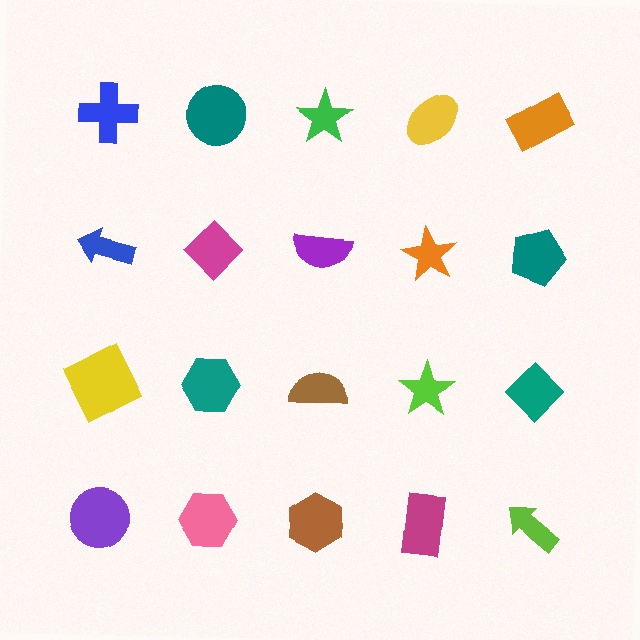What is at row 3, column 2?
A teal hexagon.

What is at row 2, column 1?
A blue arrow.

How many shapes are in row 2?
5 shapes.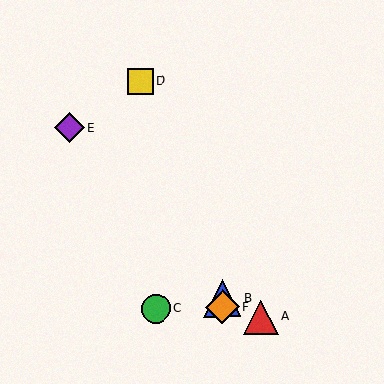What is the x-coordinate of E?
Object E is at x≈69.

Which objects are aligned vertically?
Objects B, F are aligned vertically.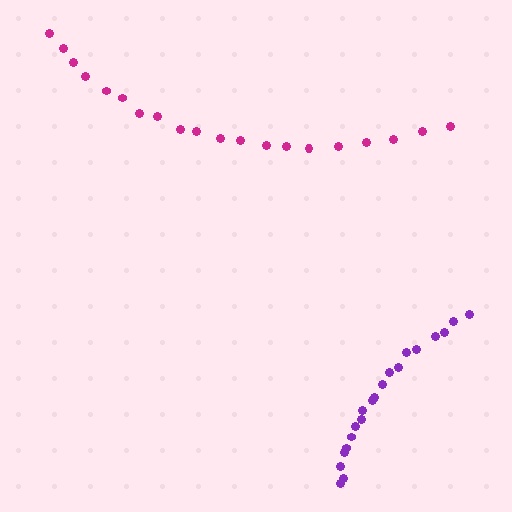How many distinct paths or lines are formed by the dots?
There are 2 distinct paths.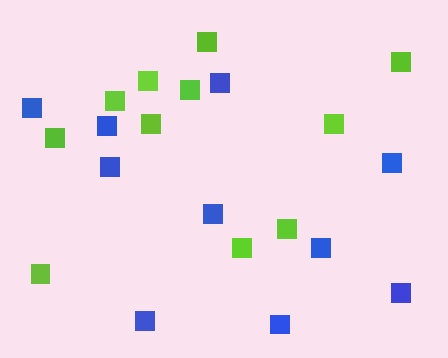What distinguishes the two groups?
There are 2 groups: one group of blue squares (10) and one group of lime squares (11).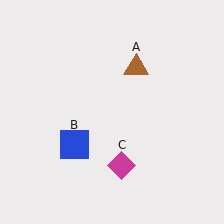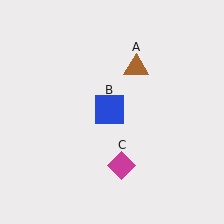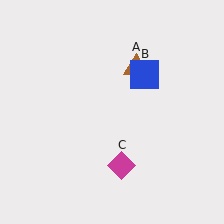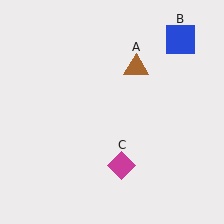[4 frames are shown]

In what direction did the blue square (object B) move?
The blue square (object B) moved up and to the right.